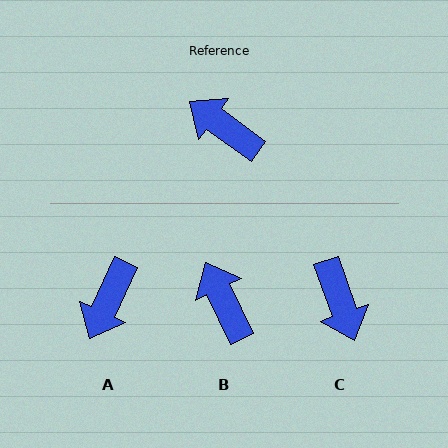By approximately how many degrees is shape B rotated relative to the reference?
Approximately 29 degrees clockwise.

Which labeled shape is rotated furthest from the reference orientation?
C, about 145 degrees away.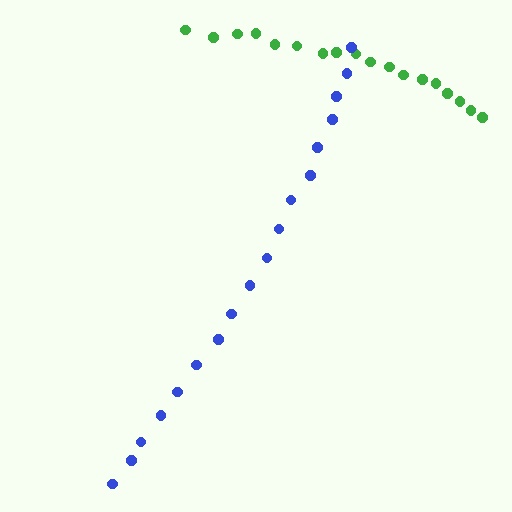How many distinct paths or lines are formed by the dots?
There are 2 distinct paths.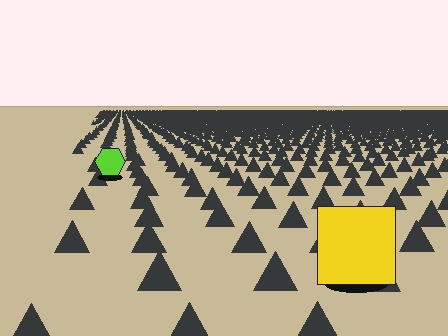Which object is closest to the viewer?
The yellow square is closest. The texture marks near it are larger and more spread out.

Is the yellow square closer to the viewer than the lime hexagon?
Yes. The yellow square is closer — you can tell from the texture gradient: the ground texture is coarser near it.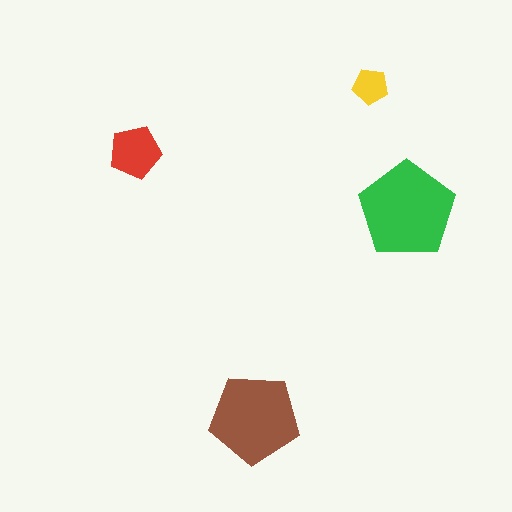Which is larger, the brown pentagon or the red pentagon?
The brown one.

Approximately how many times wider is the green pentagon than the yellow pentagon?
About 2.5 times wider.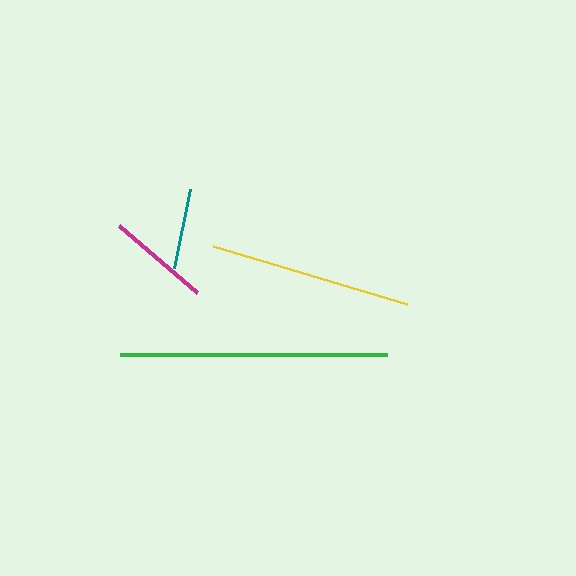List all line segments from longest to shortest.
From longest to shortest: green, yellow, magenta, teal.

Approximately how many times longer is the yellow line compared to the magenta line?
The yellow line is approximately 2.0 times the length of the magenta line.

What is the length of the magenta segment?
The magenta segment is approximately 102 pixels long.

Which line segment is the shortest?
The teal line is the shortest at approximately 81 pixels.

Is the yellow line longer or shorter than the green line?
The green line is longer than the yellow line.